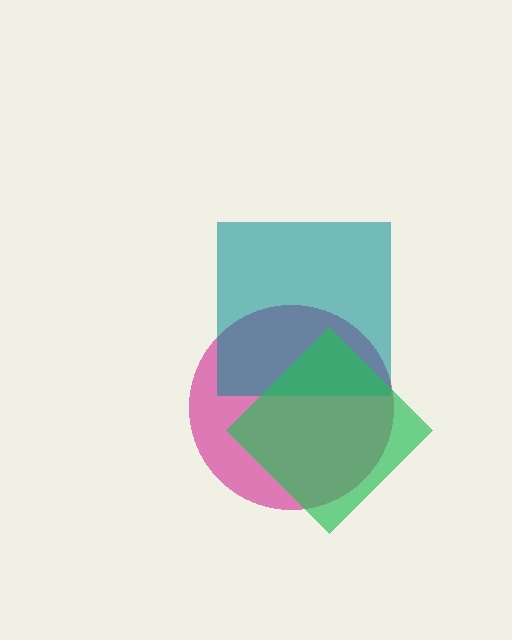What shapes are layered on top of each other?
The layered shapes are: a magenta circle, a teal square, a green diamond.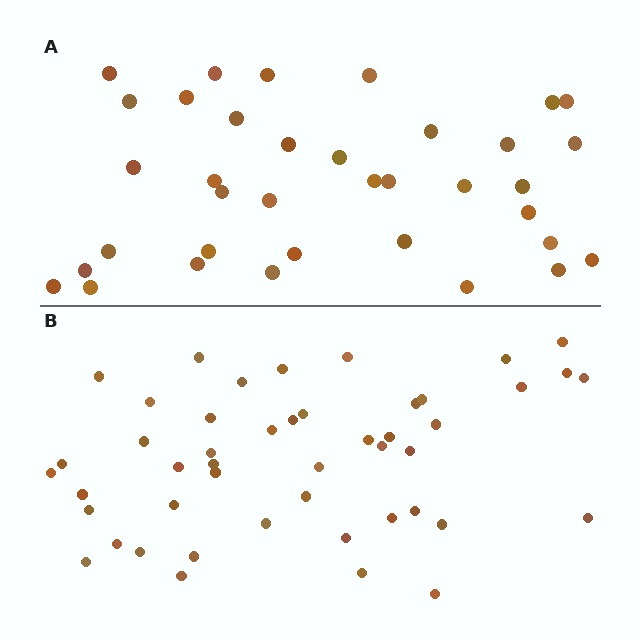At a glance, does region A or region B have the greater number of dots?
Region B (the bottom region) has more dots.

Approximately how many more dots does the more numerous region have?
Region B has roughly 12 or so more dots than region A.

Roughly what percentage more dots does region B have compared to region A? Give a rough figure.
About 30% more.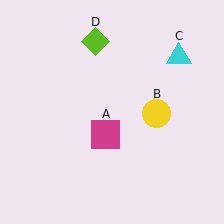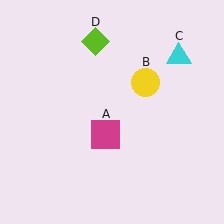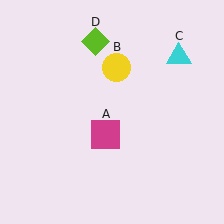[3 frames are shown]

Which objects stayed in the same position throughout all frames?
Magenta square (object A) and cyan triangle (object C) and lime diamond (object D) remained stationary.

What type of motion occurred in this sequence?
The yellow circle (object B) rotated counterclockwise around the center of the scene.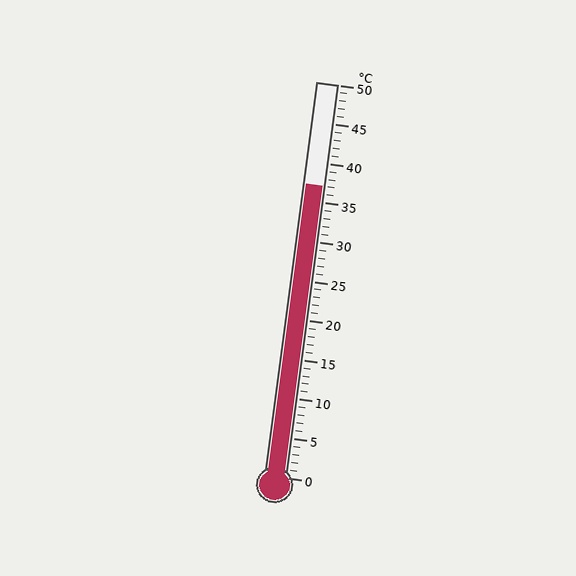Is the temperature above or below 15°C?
The temperature is above 15°C.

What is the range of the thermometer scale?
The thermometer scale ranges from 0°C to 50°C.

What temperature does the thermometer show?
The thermometer shows approximately 37°C.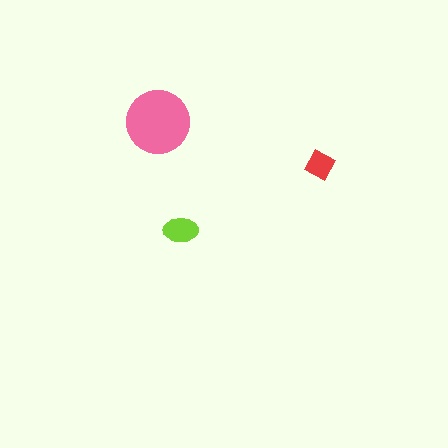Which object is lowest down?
The lime ellipse is bottommost.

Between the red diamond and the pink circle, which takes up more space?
The pink circle.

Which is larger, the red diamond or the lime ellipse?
The lime ellipse.